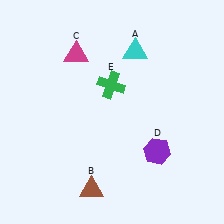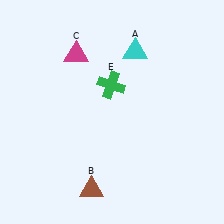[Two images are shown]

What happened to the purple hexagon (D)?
The purple hexagon (D) was removed in Image 2. It was in the bottom-right area of Image 1.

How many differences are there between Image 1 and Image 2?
There is 1 difference between the two images.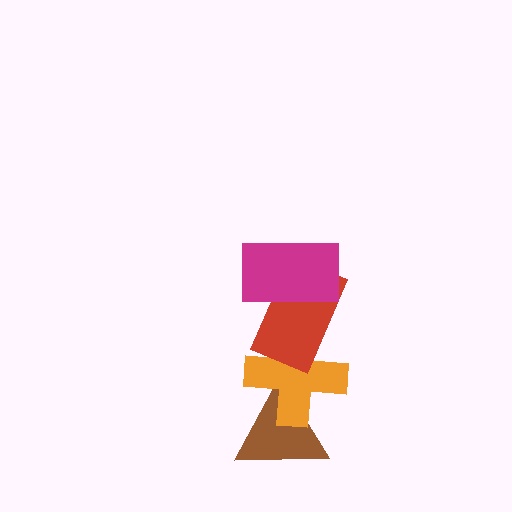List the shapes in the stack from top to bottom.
From top to bottom: the magenta rectangle, the red rectangle, the orange cross, the brown triangle.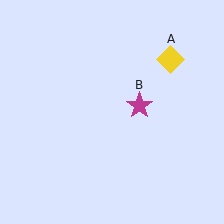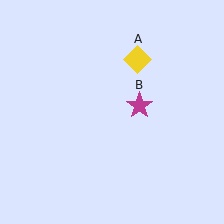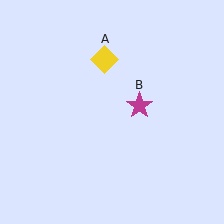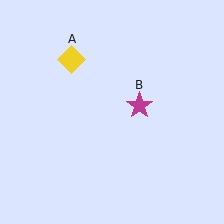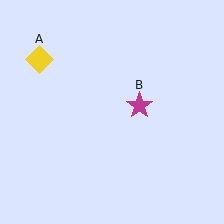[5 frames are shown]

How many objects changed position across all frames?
1 object changed position: yellow diamond (object A).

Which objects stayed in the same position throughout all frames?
Magenta star (object B) remained stationary.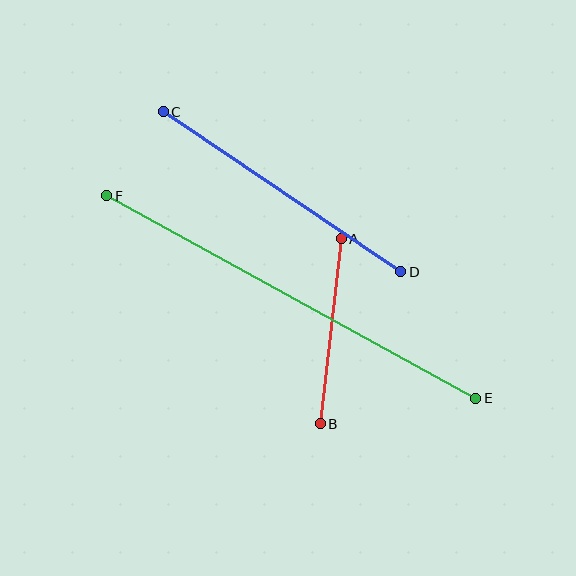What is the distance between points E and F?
The distance is approximately 421 pixels.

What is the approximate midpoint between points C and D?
The midpoint is at approximately (282, 192) pixels.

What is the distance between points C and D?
The distance is approximately 286 pixels.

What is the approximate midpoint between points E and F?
The midpoint is at approximately (291, 297) pixels.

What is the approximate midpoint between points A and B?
The midpoint is at approximately (331, 331) pixels.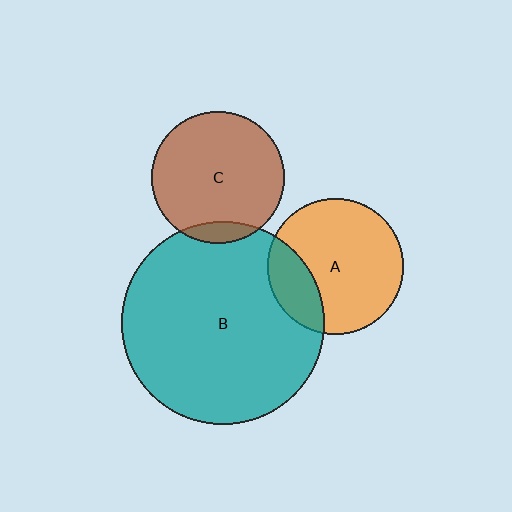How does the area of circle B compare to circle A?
Approximately 2.3 times.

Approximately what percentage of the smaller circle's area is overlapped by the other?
Approximately 25%.